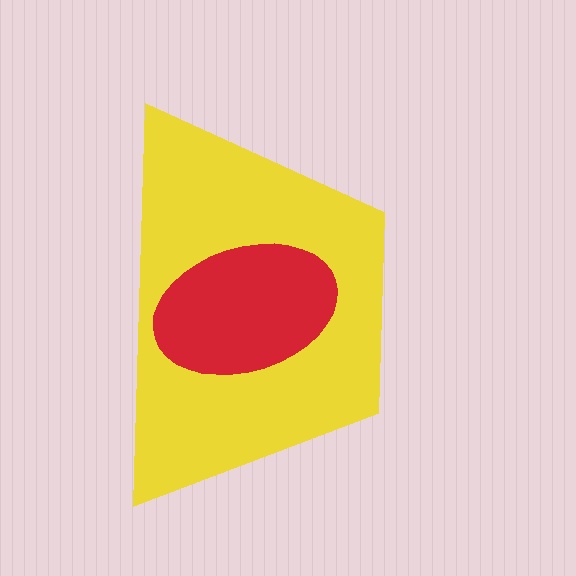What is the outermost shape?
The yellow trapezoid.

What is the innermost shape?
The red ellipse.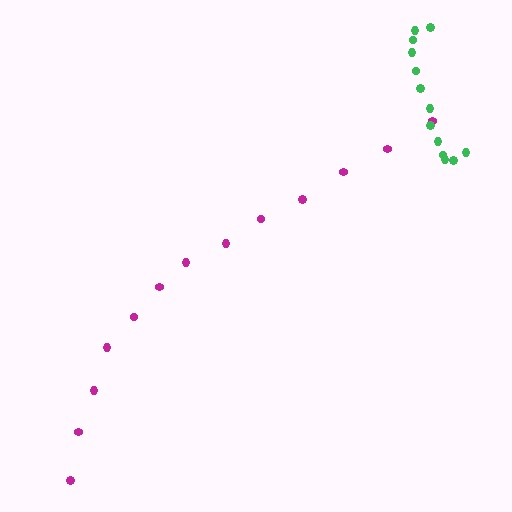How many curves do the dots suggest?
There are 2 distinct paths.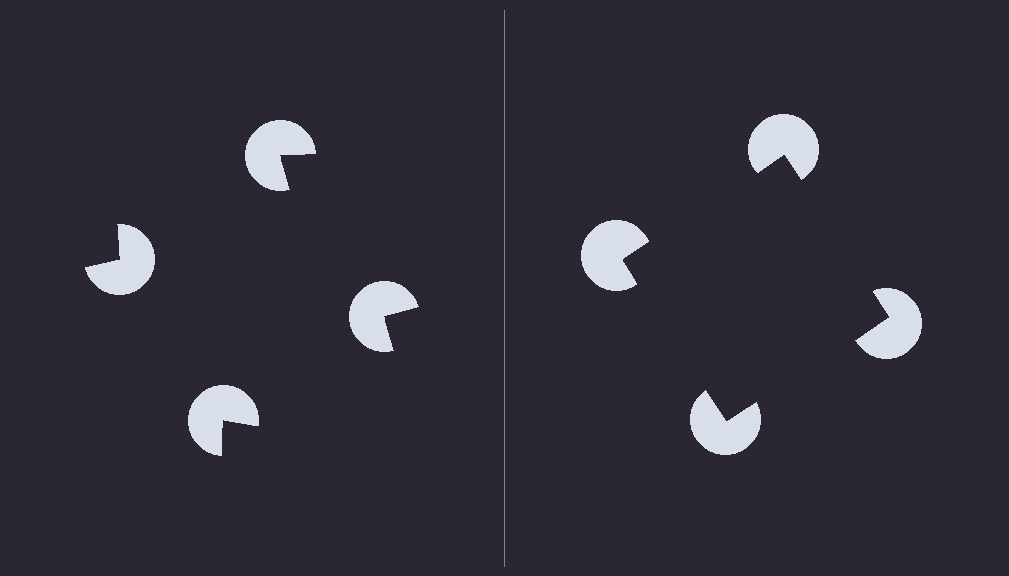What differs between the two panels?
The pac-man discs are positioned identically on both sides; only the wedge orientations differ. On the right they align to a square; on the left they are misaligned.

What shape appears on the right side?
An illusory square.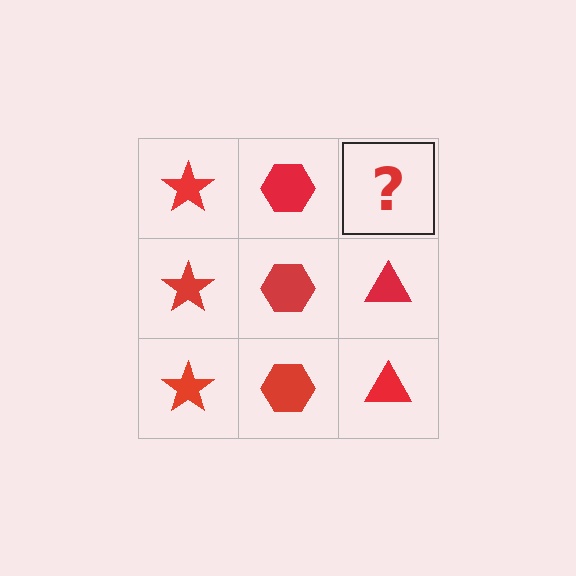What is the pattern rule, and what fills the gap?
The rule is that each column has a consistent shape. The gap should be filled with a red triangle.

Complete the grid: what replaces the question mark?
The question mark should be replaced with a red triangle.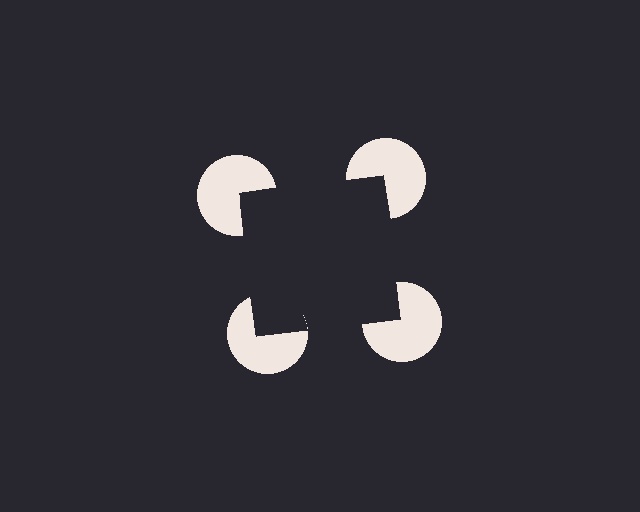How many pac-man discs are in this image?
There are 4 — one at each vertex of the illusory square.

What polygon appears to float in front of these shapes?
An illusory square — its edges are inferred from the aligned wedge cuts in the pac-man discs, not physically drawn.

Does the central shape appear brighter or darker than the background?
It typically appears slightly darker than the background, even though no actual brightness change is drawn.